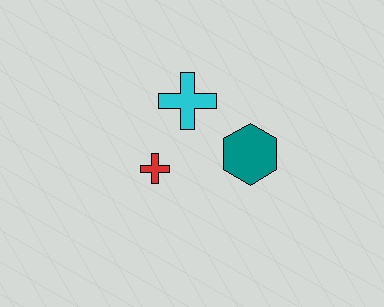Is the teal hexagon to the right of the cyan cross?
Yes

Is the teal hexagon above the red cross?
Yes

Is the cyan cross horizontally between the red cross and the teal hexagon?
Yes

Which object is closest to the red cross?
The cyan cross is closest to the red cross.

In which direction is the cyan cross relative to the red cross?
The cyan cross is above the red cross.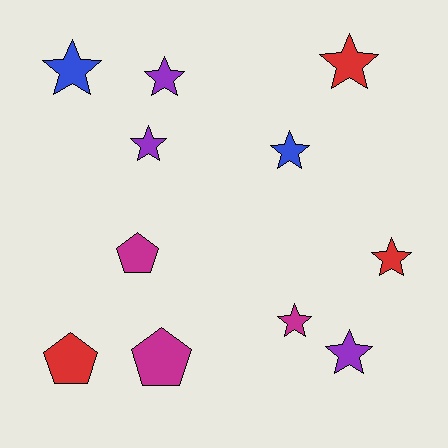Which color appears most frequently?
Purple, with 3 objects.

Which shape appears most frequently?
Star, with 8 objects.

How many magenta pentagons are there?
There are 2 magenta pentagons.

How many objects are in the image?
There are 11 objects.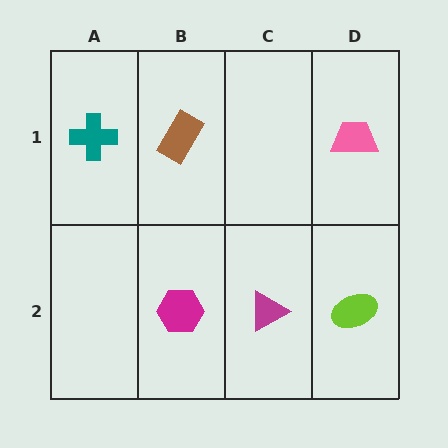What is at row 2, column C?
A magenta triangle.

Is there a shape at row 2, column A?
No, that cell is empty.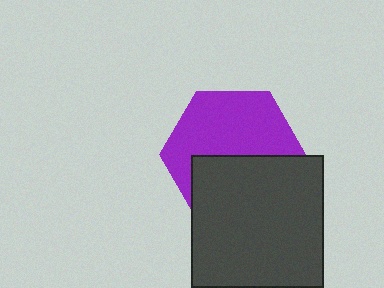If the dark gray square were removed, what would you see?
You would see the complete purple hexagon.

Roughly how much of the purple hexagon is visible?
About half of it is visible (roughly 57%).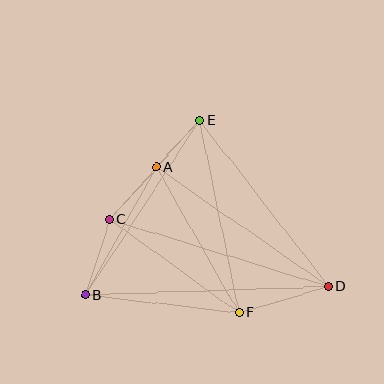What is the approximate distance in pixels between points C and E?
The distance between C and E is approximately 134 pixels.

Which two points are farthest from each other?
Points B and D are farthest from each other.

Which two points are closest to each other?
Points A and E are closest to each other.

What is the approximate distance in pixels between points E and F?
The distance between E and F is approximately 196 pixels.